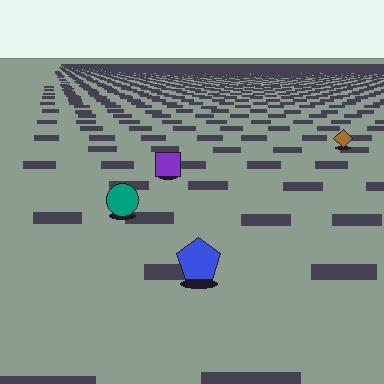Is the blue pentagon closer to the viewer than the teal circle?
Yes. The blue pentagon is closer — you can tell from the texture gradient: the ground texture is coarser near it.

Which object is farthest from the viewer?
The brown diamond is farthest from the viewer. It appears smaller and the ground texture around it is denser.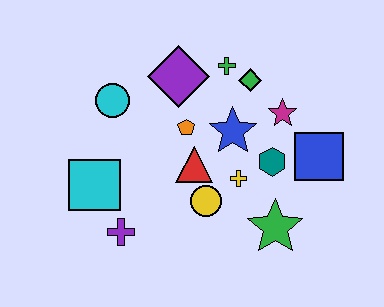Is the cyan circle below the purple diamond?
Yes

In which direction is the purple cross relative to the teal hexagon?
The purple cross is to the left of the teal hexagon.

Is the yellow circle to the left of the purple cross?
No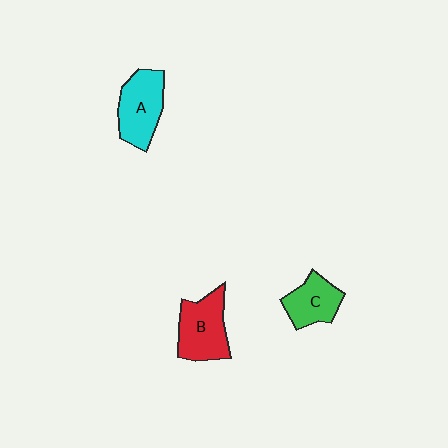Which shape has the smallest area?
Shape C (green).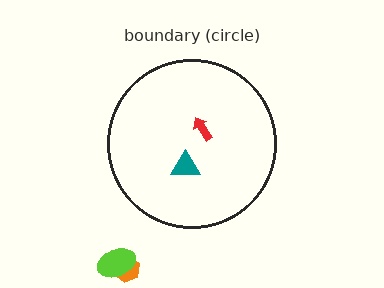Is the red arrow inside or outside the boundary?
Inside.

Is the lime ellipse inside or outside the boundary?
Outside.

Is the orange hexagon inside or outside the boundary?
Outside.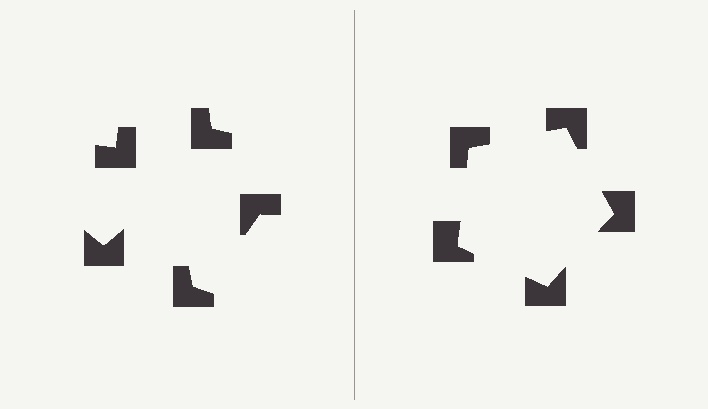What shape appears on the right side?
An illusory pentagon.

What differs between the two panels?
The notched squares are positioned identically on both sides; only the wedge orientations differ. On the right they align to a pentagon; on the left they are misaligned.